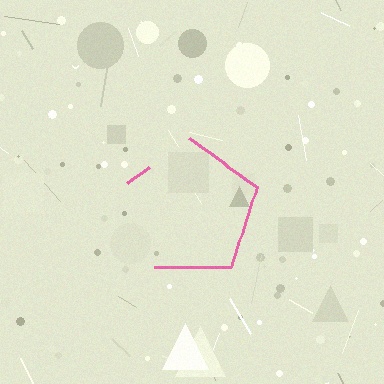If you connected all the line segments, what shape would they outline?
They would outline a pentagon.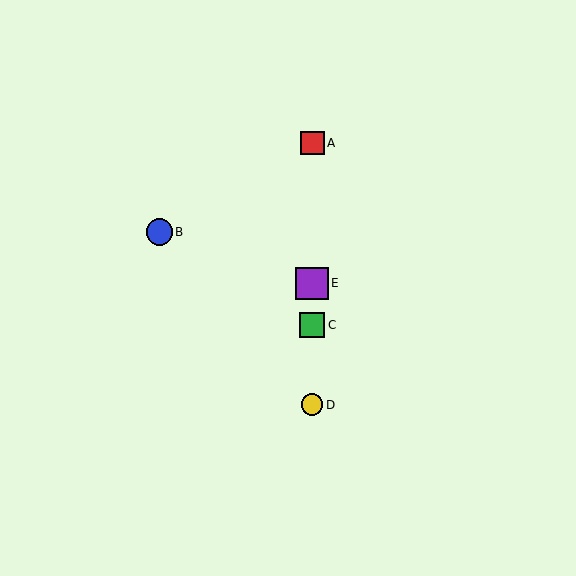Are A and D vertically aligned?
Yes, both are at x≈312.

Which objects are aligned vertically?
Objects A, C, D, E are aligned vertically.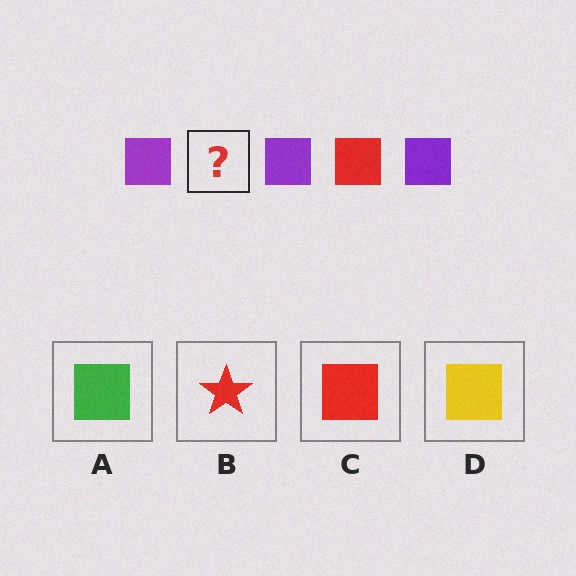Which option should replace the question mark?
Option C.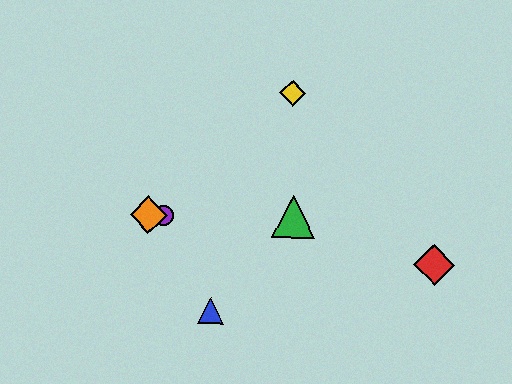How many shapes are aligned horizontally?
3 shapes (the green triangle, the purple circle, the orange diamond) are aligned horizontally.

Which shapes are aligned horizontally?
The green triangle, the purple circle, the orange diamond are aligned horizontally.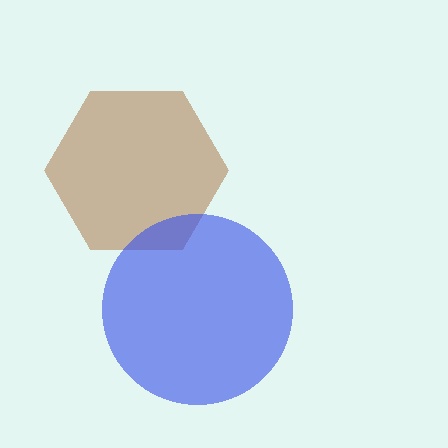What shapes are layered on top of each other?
The layered shapes are: a brown hexagon, a blue circle.